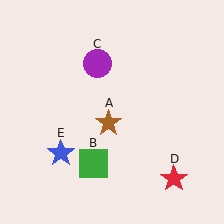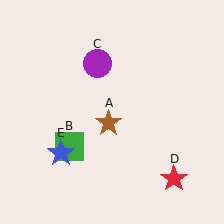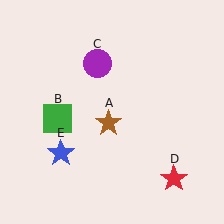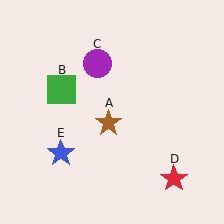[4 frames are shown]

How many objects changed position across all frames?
1 object changed position: green square (object B).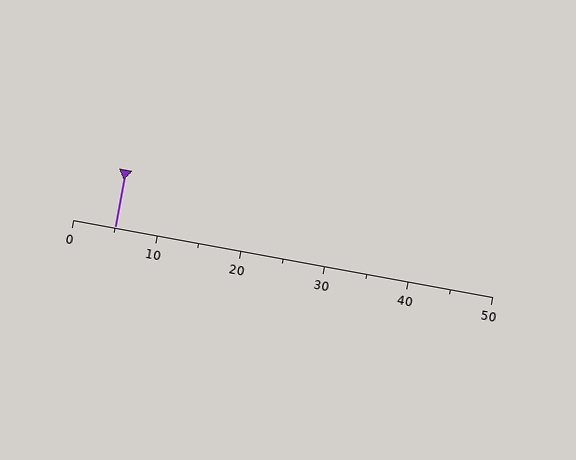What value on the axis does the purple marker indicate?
The marker indicates approximately 5.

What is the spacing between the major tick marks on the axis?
The major ticks are spaced 10 apart.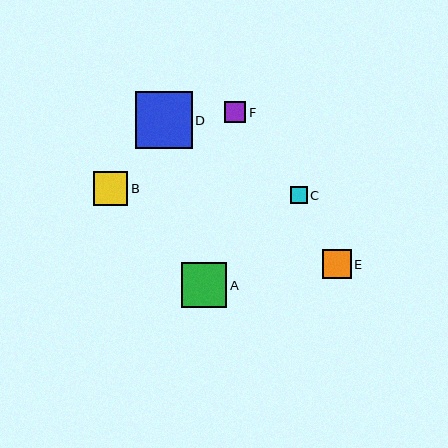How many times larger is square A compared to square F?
Square A is approximately 2.1 times the size of square F.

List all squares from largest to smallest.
From largest to smallest: D, A, B, E, F, C.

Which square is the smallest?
Square C is the smallest with a size of approximately 17 pixels.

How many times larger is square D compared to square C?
Square D is approximately 3.4 times the size of square C.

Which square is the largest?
Square D is the largest with a size of approximately 57 pixels.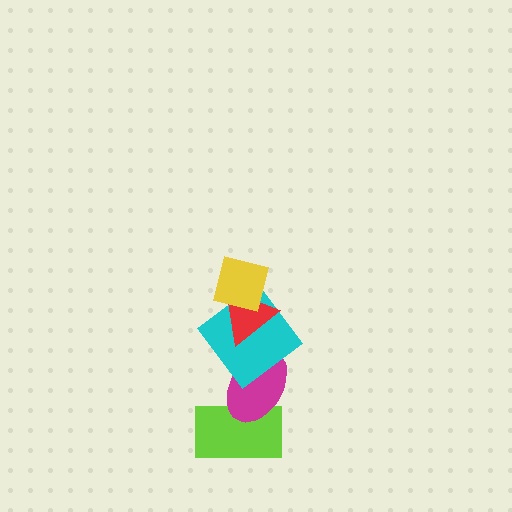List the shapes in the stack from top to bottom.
From top to bottom: the yellow square, the red triangle, the cyan diamond, the magenta ellipse, the lime rectangle.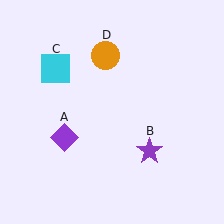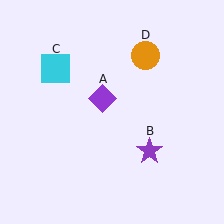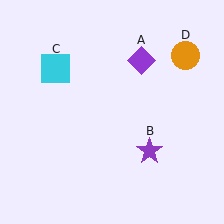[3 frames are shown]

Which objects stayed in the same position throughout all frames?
Purple star (object B) and cyan square (object C) remained stationary.